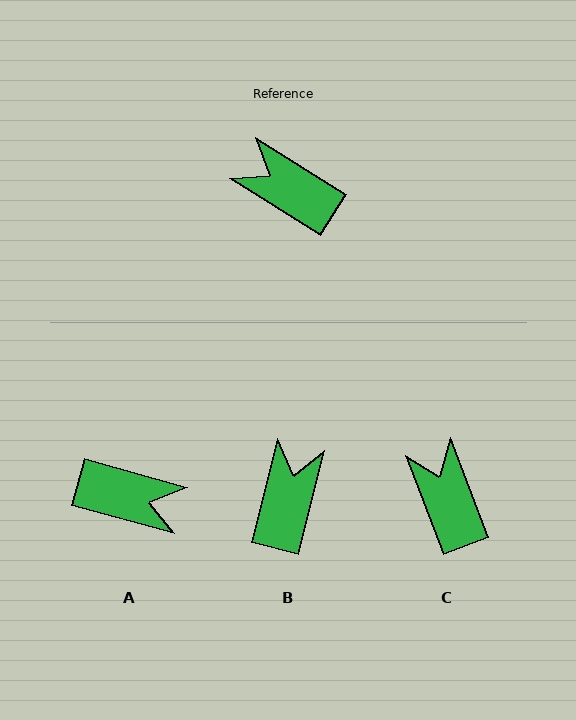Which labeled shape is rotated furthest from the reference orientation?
A, about 164 degrees away.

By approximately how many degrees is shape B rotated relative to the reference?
Approximately 72 degrees clockwise.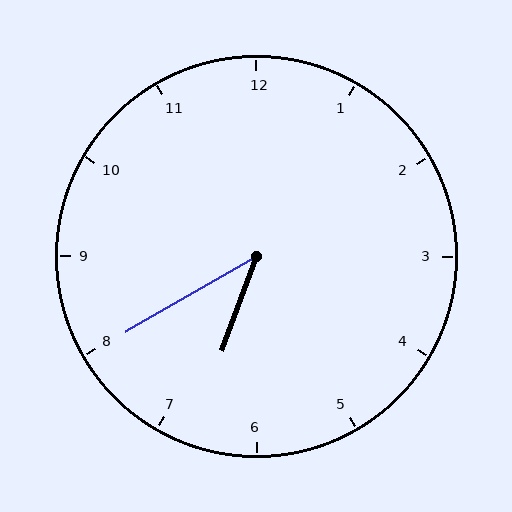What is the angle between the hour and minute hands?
Approximately 40 degrees.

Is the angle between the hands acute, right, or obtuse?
It is acute.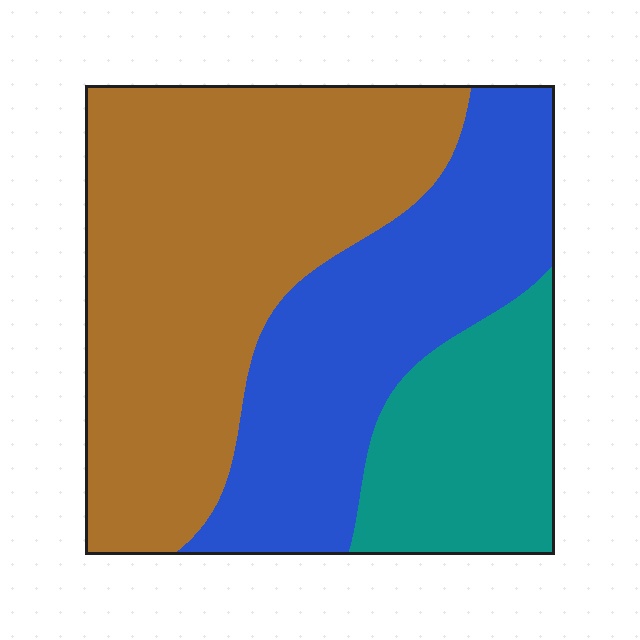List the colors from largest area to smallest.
From largest to smallest: brown, blue, teal.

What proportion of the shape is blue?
Blue covers about 35% of the shape.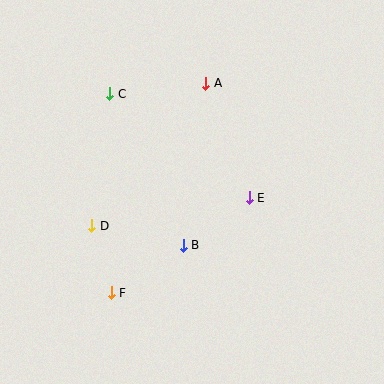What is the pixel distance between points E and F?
The distance between E and F is 168 pixels.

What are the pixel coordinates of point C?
Point C is at (110, 94).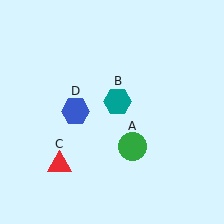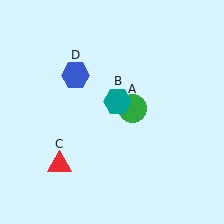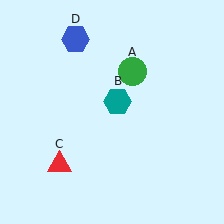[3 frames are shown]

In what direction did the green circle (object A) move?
The green circle (object A) moved up.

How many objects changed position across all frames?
2 objects changed position: green circle (object A), blue hexagon (object D).